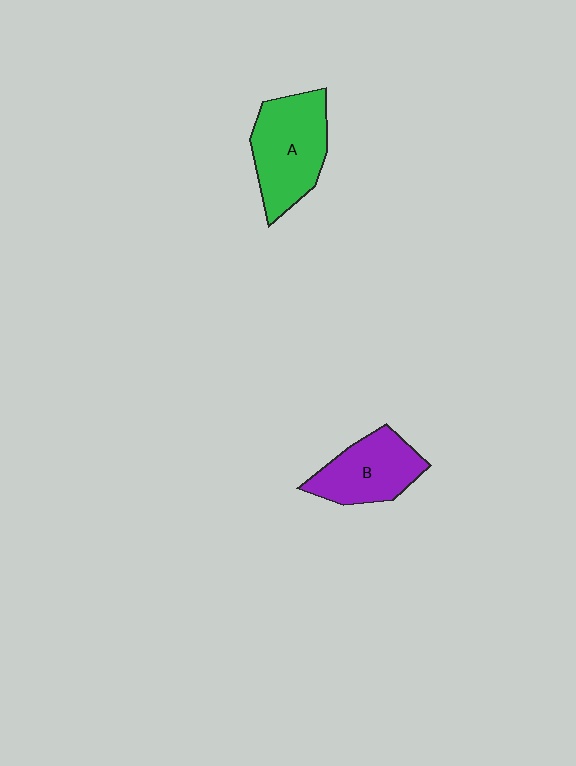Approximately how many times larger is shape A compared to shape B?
Approximately 1.3 times.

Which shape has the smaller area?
Shape B (purple).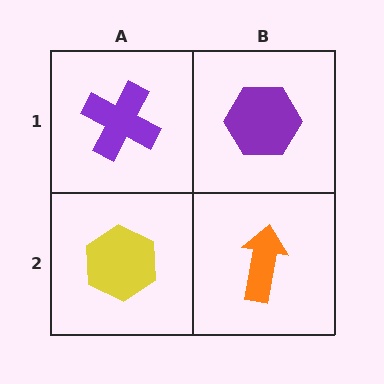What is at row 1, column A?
A purple cross.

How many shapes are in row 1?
2 shapes.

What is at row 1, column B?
A purple hexagon.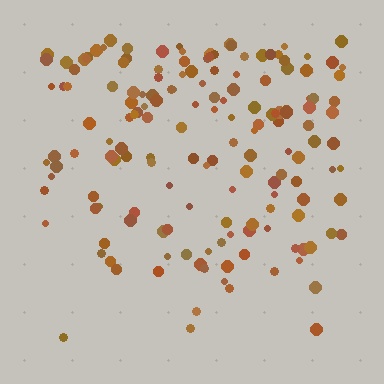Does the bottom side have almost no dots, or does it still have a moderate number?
Still a moderate number, just noticeably fewer than the top.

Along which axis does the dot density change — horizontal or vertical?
Vertical.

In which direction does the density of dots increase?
From bottom to top, with the top side densest.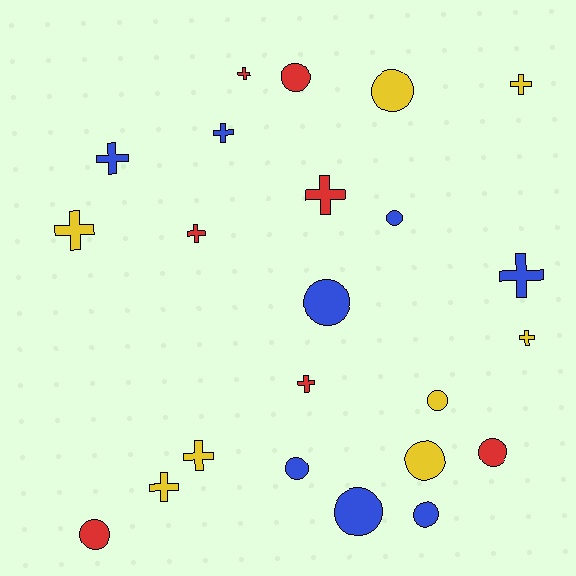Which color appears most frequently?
Yellow, with 8 objects.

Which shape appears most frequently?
Cross, with 12 objects.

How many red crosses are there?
There are 4 red crosses.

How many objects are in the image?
There are 23 objects.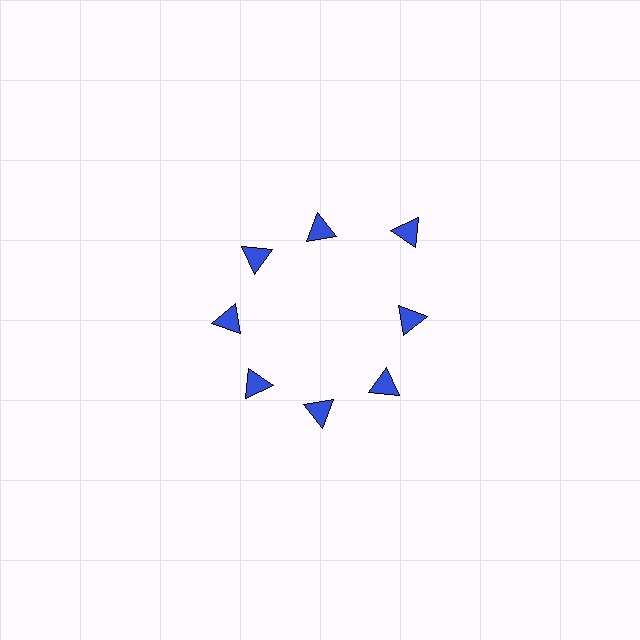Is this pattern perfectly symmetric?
No. The 8 blue triangles are arranged in a ring, but one element near the 2 o'clock position is pushed outward from the center, breaking the 8-fold rotational symmetry.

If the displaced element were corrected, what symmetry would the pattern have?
It would have 8-fold rotational symmetry — the pattern would map onto itself every 45 degrees.